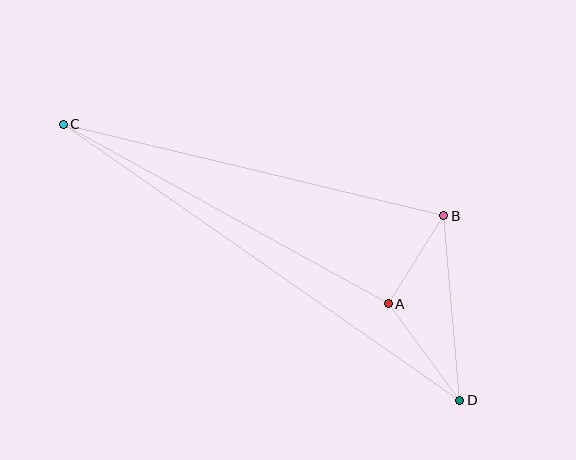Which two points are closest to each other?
Points A and B are closest to each other.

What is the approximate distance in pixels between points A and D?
The distance between A and D is approximately 120 pixels.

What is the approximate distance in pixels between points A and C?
The distance between A and C is approximately 371 pixels.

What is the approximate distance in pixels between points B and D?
The distance between B and D is approximately 185 pixels.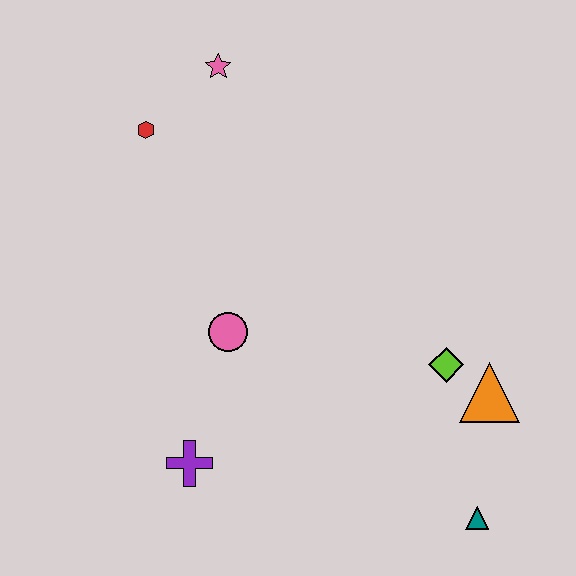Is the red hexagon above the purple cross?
Yes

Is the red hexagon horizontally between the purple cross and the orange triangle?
No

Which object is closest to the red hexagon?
The pink star is closest to the red hexagon.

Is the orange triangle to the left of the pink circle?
No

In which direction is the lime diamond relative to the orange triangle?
The lime diamond is to the left of the orange triangle.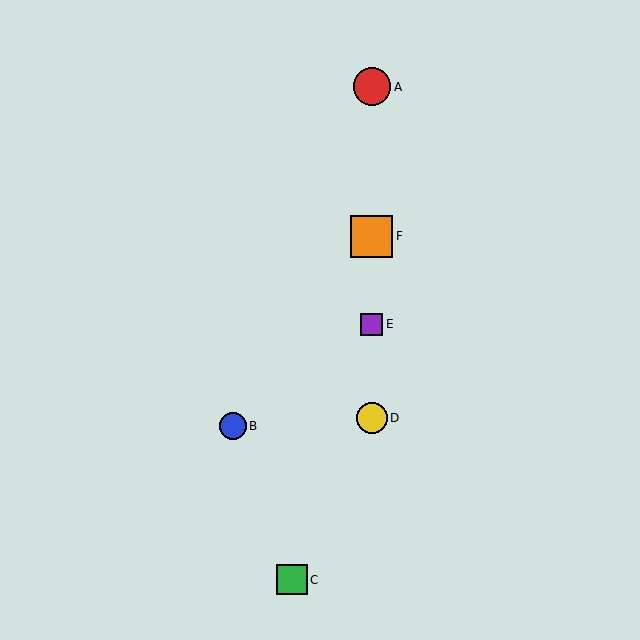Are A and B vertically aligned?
No, A is at x≈372 and B is at x≈233.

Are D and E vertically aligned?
Yes, both are at x≈372.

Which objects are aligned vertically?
Objects A, D, E, F are aligned vertically.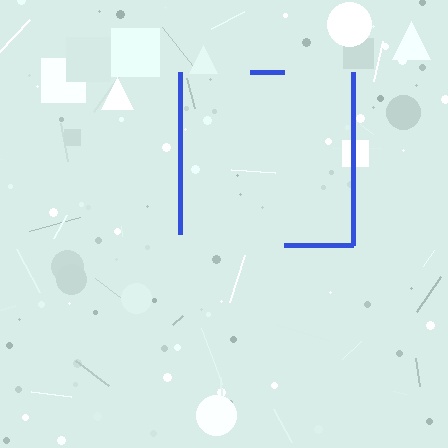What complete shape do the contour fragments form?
The contour fragments form a square.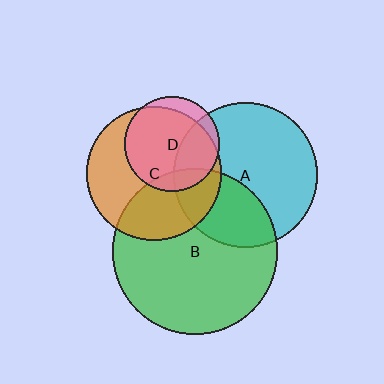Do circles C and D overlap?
Yes.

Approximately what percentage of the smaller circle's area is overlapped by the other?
Approximately 85%.